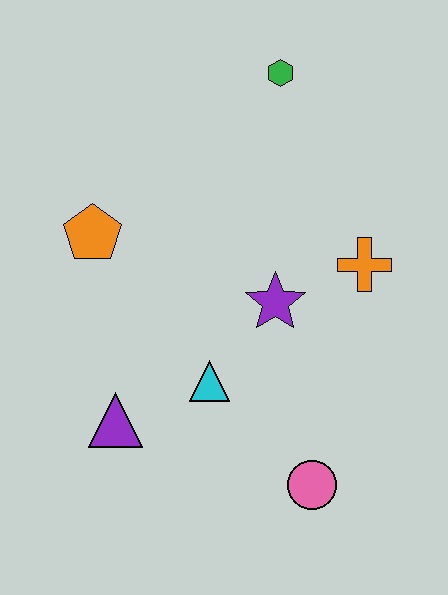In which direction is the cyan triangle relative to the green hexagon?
The cyan triangle is below the green hexagon.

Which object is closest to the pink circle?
The cyan triangle is closest to the pink circle.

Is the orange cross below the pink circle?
No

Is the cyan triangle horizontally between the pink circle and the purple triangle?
Yes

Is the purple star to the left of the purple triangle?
No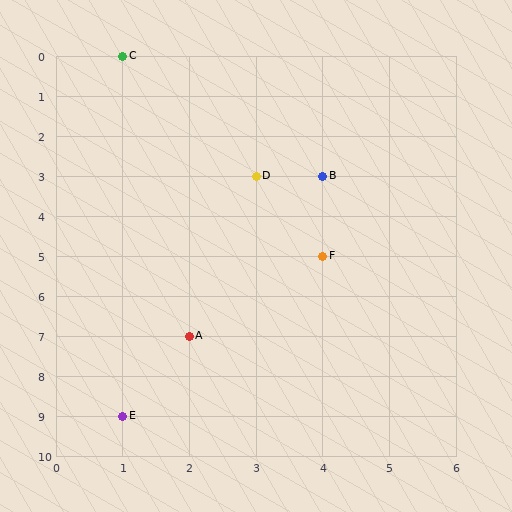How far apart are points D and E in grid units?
Points D and E are 2 columns and 6 rows apart (about 6.3 grid units diagonally).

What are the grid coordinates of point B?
Point B is at grid coordinates (4, 3).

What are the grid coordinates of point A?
Point A is at grid coordinates (2, 7).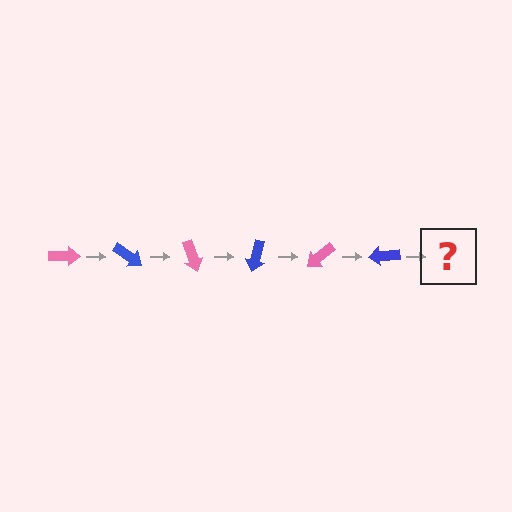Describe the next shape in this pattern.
It should be a pink arrow, rotated 210 degrees from the start.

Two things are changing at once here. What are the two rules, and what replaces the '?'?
The two rules are that it rotates 35 degrees each step and the color cycles through pink and blue. The '?' should be a pink arrow, rotated 210 degrees from the start.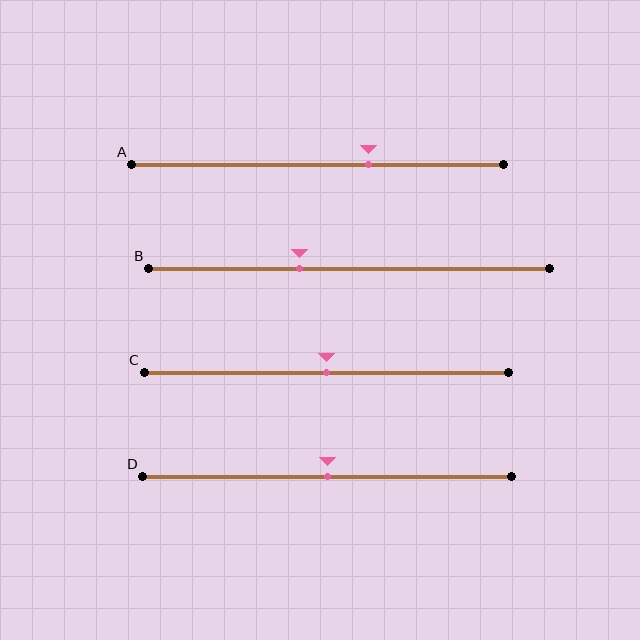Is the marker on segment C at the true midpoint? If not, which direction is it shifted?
Yes, the marker on segment C is at the true midpoint.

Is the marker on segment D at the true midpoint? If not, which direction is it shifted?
Yes, the marker on segment D is at the true midpoint.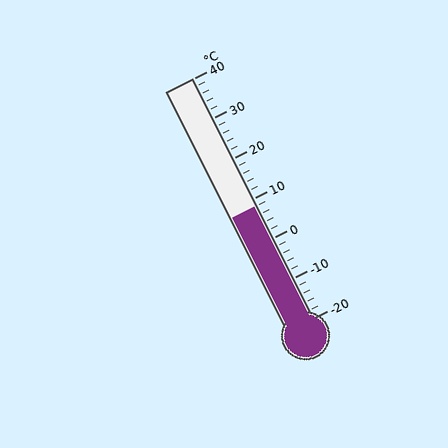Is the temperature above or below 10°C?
The temperature is below 10°C.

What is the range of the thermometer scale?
The thermometer scale ranges from -20°C to 40°C.